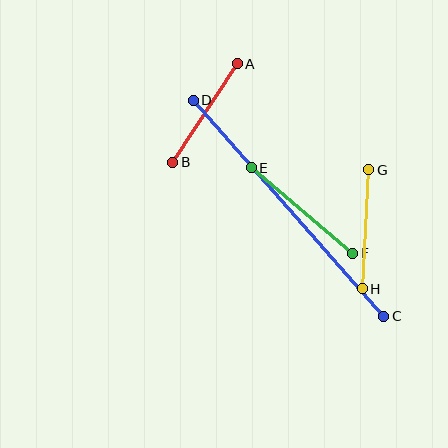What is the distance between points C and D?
The distance is approximately 288 pixels.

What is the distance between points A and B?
The distance is approximately 118 pixels.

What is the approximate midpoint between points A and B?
The midpoint is at approximately (205, 113) pixels.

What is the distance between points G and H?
The distance is approximately 119 pixels.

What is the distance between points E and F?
The distance is approximately 132 pixels.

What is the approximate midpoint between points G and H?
The midpoint is at approximately (365, 229) pixels.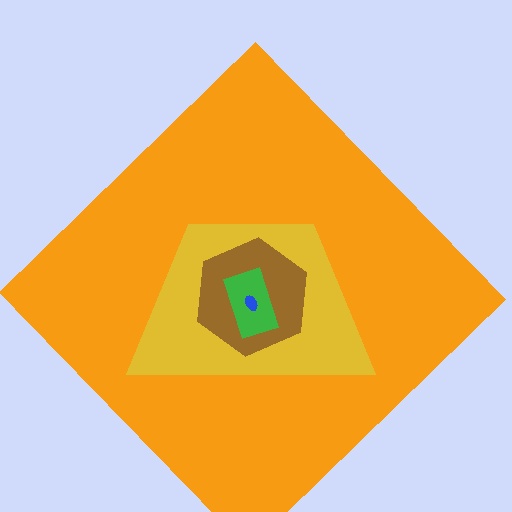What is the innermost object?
The blue ellipse.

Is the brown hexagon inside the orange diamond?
Yes.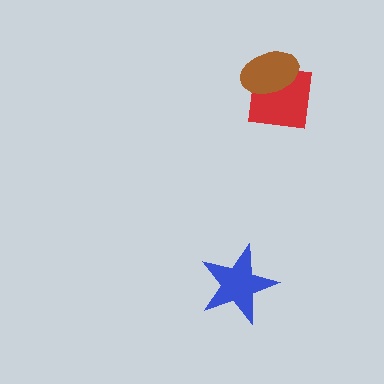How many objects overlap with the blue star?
0 objects overlap with the blue star.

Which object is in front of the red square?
The brown ellipse is in front of the red square.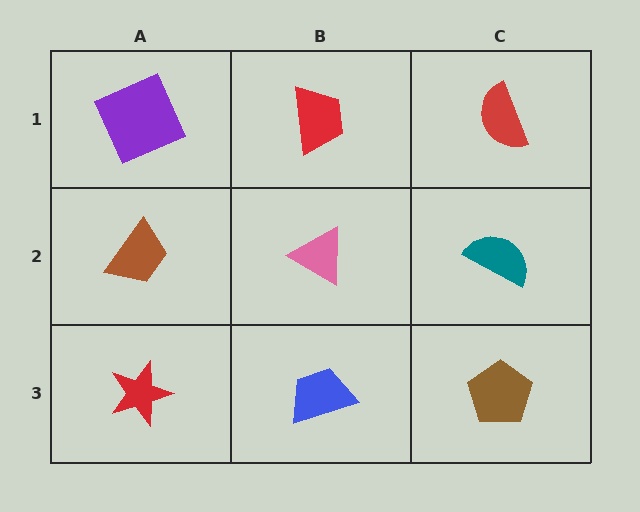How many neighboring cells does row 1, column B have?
3.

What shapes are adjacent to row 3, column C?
A teal semicircle (row 2, column C), a blue trapezoid (row 3, column B).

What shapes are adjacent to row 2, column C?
A red semicircle (row 1, column C), a brown pentagon (row 3, column C), a pink triangle (row 2, column B).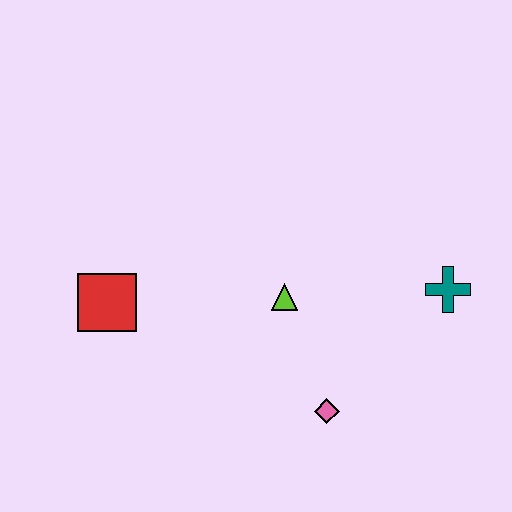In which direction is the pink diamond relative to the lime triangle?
The pink diamond is below the lime triangle.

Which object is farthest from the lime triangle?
The red square is farthest from the lime triangle.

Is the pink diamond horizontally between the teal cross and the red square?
Yes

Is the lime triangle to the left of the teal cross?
Yes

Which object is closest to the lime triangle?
The pink diamond is closest to the lime triangle.